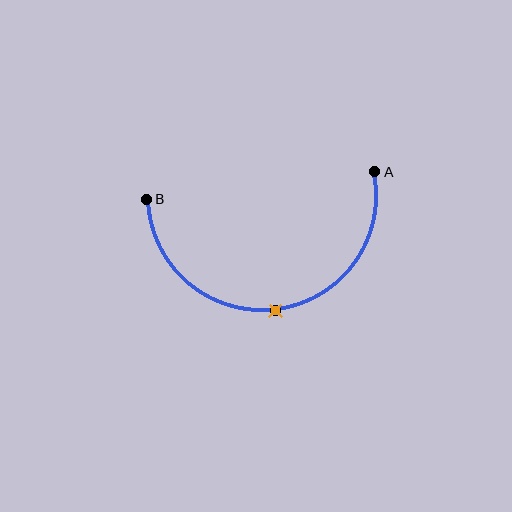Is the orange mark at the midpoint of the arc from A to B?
Yes. The orange mark lies on the arc at equal arc-length from both A and B — it is the arc midpoint.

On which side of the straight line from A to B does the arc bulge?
The arc bulges below the straight line connecting A and B.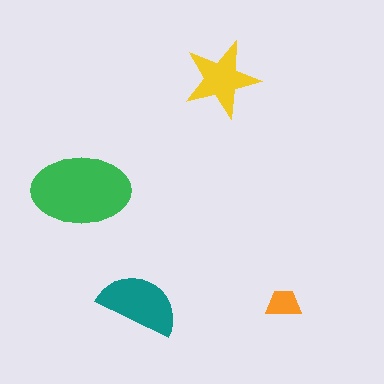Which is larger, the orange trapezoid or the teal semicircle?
The teal semicircle.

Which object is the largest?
The green ellipse.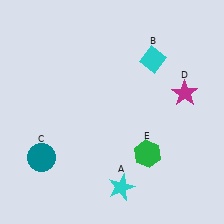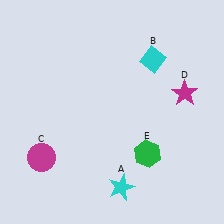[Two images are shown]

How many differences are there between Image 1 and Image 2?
There is 1 difference between the two images.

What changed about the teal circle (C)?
In Image 1, C is teal. In Image 2, it changed to magenta.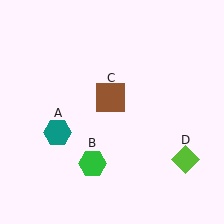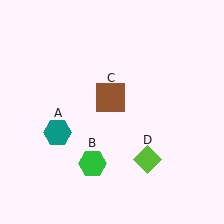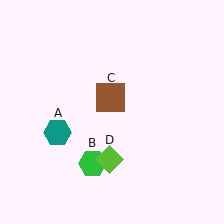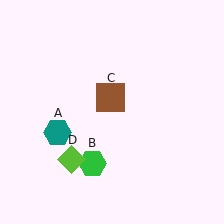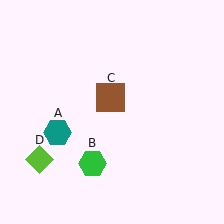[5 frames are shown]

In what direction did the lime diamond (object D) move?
The lime diamond (object D) moved left.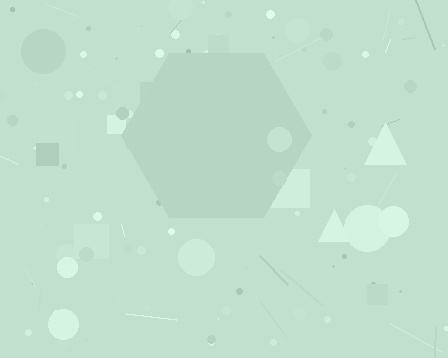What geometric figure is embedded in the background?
A hexagon is embedded in the background.